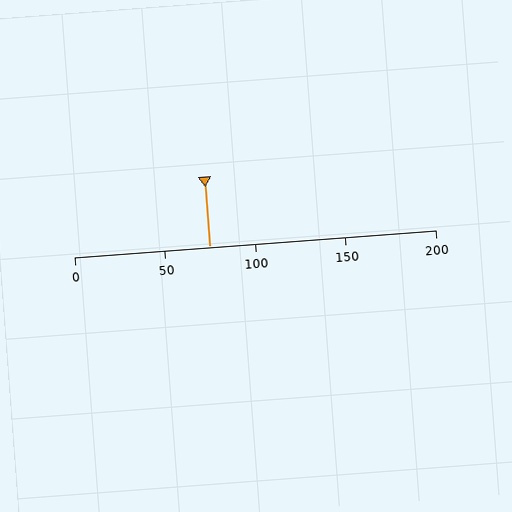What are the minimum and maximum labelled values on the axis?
The axis runs from 0 to 200.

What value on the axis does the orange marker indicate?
The marker indicates approximately 75.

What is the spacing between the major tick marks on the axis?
The major ticks are spaced 50 apart.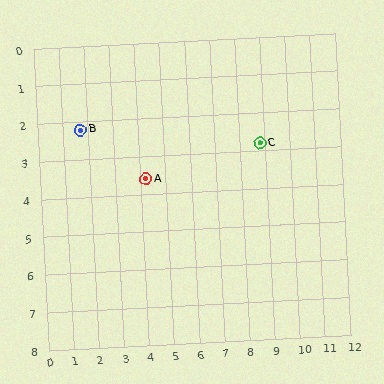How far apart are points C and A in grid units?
Points C and A are about 4.7 grid units apart.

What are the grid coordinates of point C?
Point C is at approximately (8.8, 2.8).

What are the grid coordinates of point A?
Point A is at approximately (4.2, 3.6).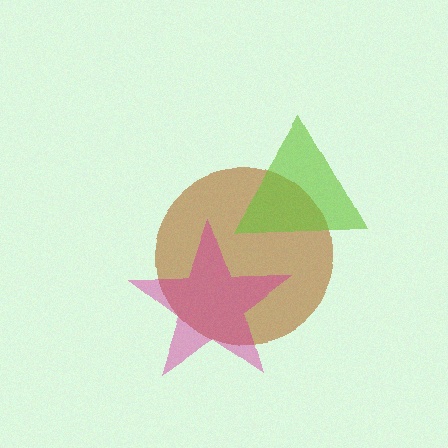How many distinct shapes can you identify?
There are 3 distinct shapes: a brown circle, a magenta star, a lime triangle.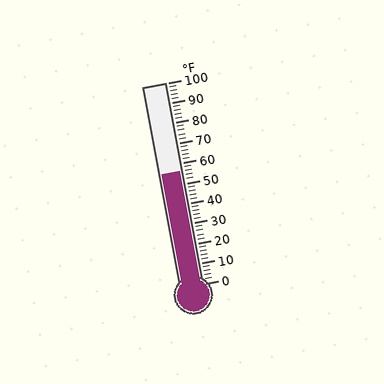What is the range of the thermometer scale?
The thermometer scale ranges from 0°F to 100°F.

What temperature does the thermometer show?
The thermometer shows approximately 56°F.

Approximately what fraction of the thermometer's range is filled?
The thermometer is filled to approximately 55% of its range.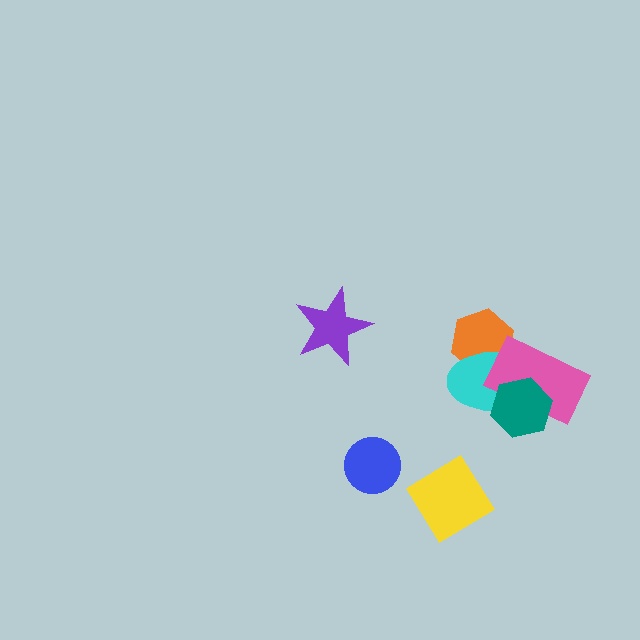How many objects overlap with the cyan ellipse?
3 objects overlap with the cyan ellipse.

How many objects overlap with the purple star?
0 objects overlap with the purple star.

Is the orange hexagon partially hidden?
Yes, it is partially covered by another shape.